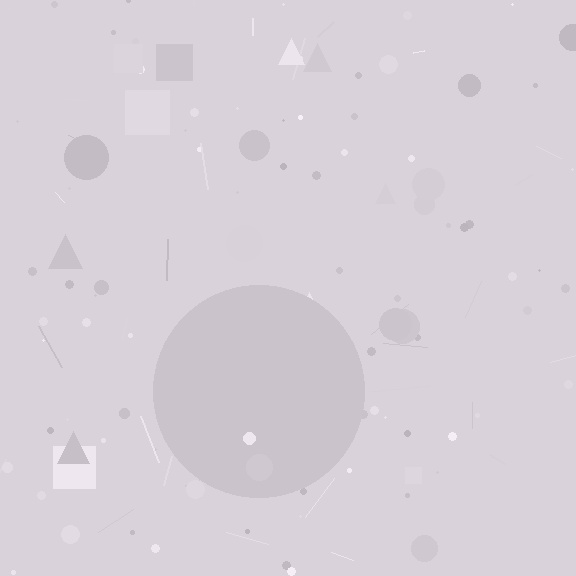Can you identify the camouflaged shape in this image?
The camouflaged shape is a circle.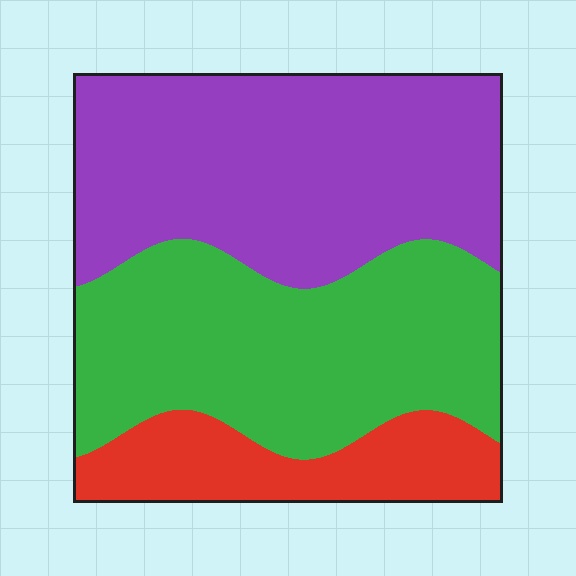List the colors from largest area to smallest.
From largest to smallest: purple, green, red.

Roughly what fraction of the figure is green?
Green takes up between a third and a half of the figure.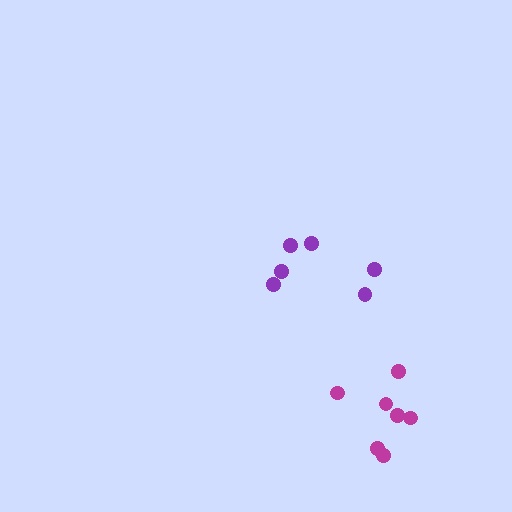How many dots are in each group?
Group 1: 7 dots, Group 2: 6 dots (13 total).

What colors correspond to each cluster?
The clusters are colored: magenta, purple.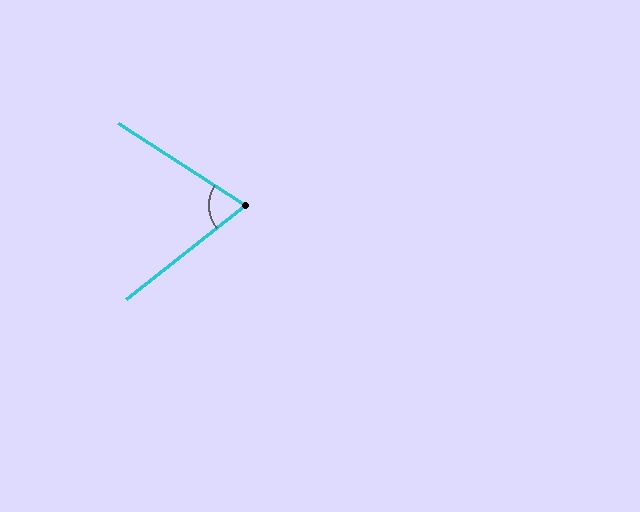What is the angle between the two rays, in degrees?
Approximately 71 degrees.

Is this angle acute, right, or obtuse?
It is acute.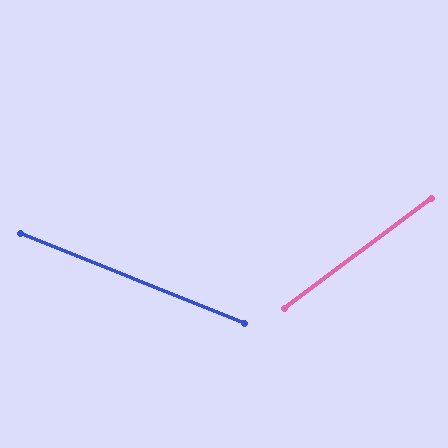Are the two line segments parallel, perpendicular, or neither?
Neither parallel nor perpendicular — they differ by about 59°.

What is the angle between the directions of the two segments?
Approximately 59 degrees.